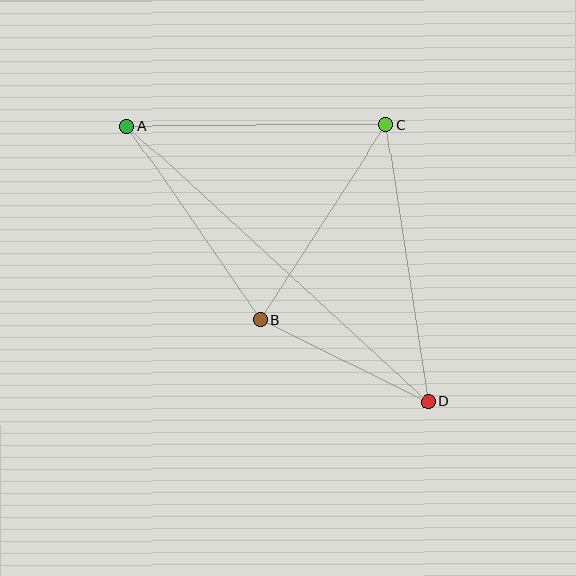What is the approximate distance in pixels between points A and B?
The distance between A and B is approximately 235 pixels.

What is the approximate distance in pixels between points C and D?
The distance between C and D is approximately 281 pixels.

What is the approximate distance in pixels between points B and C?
The distance between B and C is approximately 232 pixels.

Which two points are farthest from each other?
Points A and D are farthest from each other.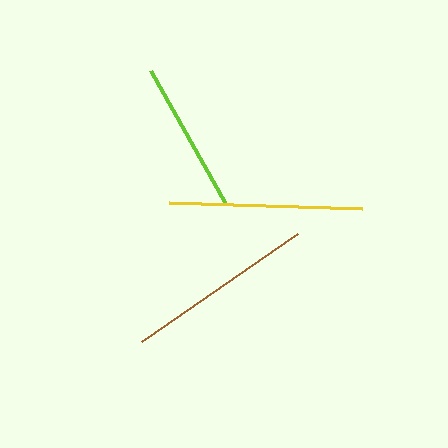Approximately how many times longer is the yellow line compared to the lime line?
The yellow line is approximately 1.3 times the length of the lime line.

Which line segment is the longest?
The yellow line is the longest at approximately 193 pixels.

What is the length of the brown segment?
The brown segment is approximately 190 pixels long.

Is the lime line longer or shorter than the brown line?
The brown line is longer than the lime line.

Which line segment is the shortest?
The lime line is the shortest at approximately 153 pixels.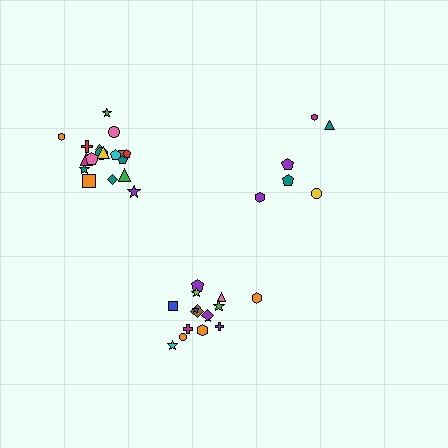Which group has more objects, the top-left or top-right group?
The top-left group.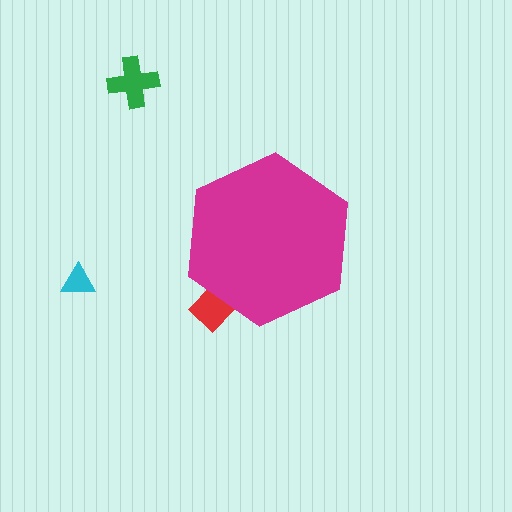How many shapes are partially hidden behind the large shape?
1 shape is partially hidden.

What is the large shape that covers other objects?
A magenta hexagon.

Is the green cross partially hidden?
No, the green cross is fully visible.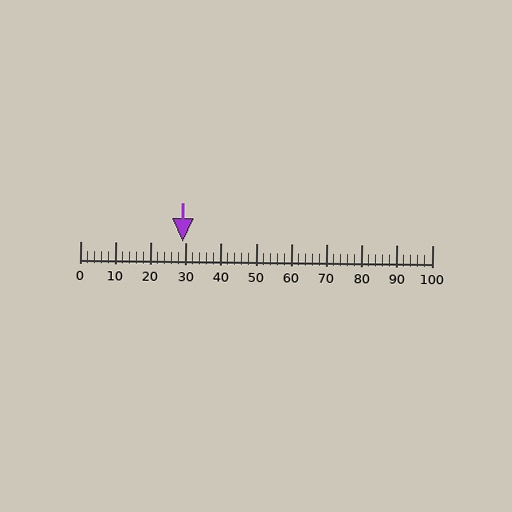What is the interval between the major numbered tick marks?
The major tick marks are spaced 10 units apart.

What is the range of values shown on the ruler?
The ruler shows values from 0 to 100.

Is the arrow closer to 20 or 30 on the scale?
The arrow is closer to 30.